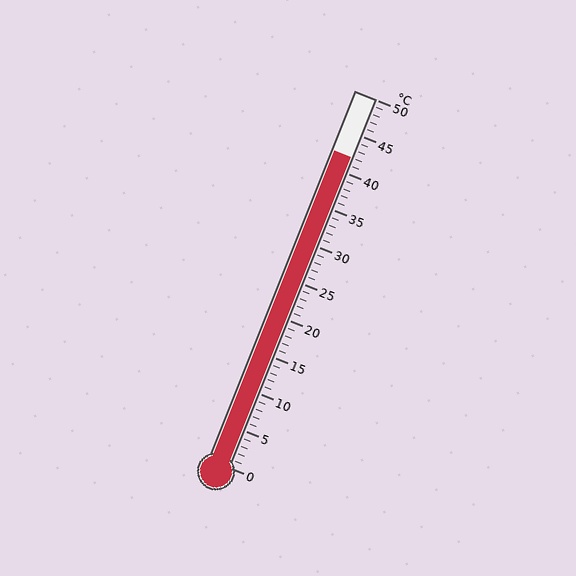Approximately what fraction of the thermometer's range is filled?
The thermometer is filled to approximately 85% of its range.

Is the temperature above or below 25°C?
The temperature is above 25°C.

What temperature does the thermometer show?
The thermometer shows approximately 42°C.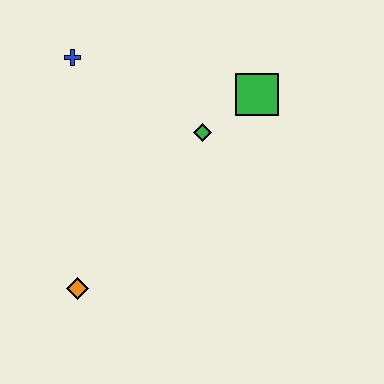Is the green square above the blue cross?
No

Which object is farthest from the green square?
The orange diamond is farthest from the green square.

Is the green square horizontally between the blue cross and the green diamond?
No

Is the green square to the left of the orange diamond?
No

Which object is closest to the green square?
The green diamond is closest to the green square.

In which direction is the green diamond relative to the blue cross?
The green diamond is to the right of the blue cross.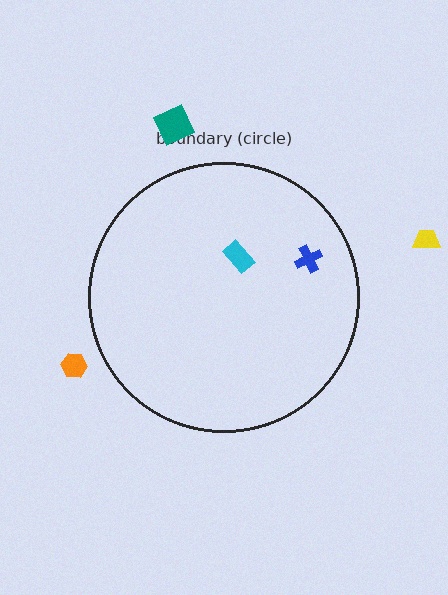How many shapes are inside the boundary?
2 inside, 3 outside.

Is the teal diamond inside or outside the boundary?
Outside.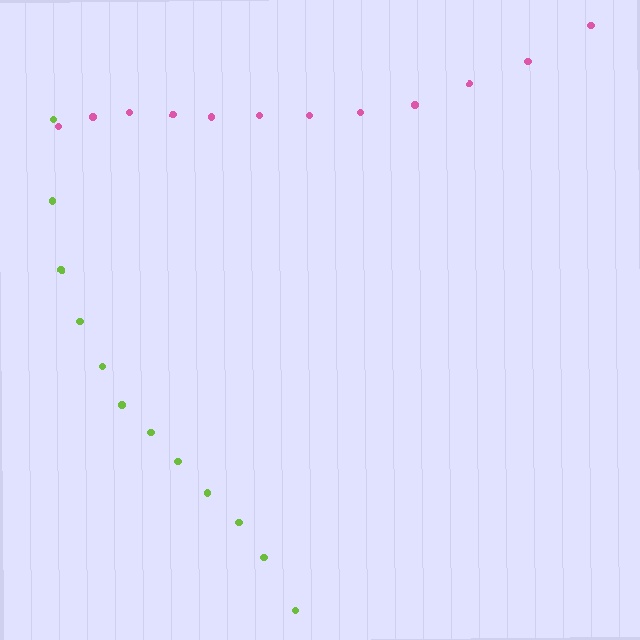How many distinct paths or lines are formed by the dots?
There are 2 distinct paths.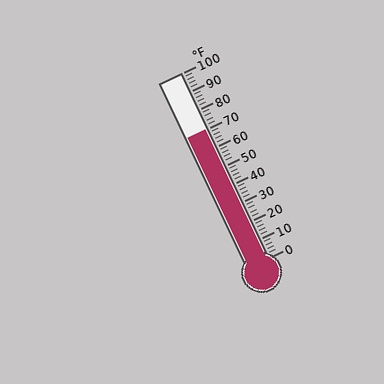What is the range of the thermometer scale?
The thermometer scale ranges from 0°F to 100°F.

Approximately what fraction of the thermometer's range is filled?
The thermometer is filled to approximately 70% of its range.